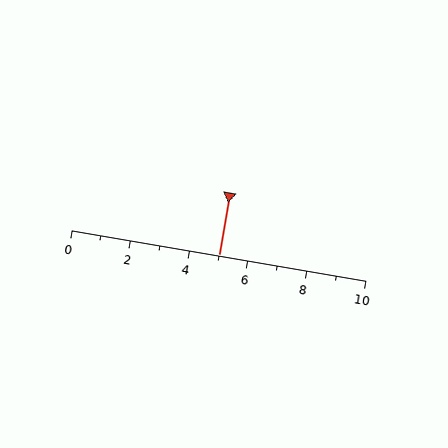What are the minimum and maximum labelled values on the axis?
The axis runs from 0 to 10.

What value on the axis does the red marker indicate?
The marker indicates approximately 5.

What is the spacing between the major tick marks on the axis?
The major ticks are spaced 2 apart.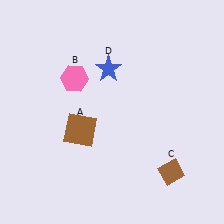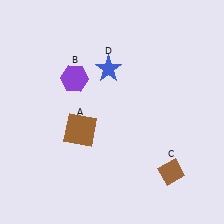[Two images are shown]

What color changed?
The hexagon (B) changed from pink in Image 1 to purple in Image 2.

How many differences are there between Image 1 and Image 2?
There is 1 difference between the two images.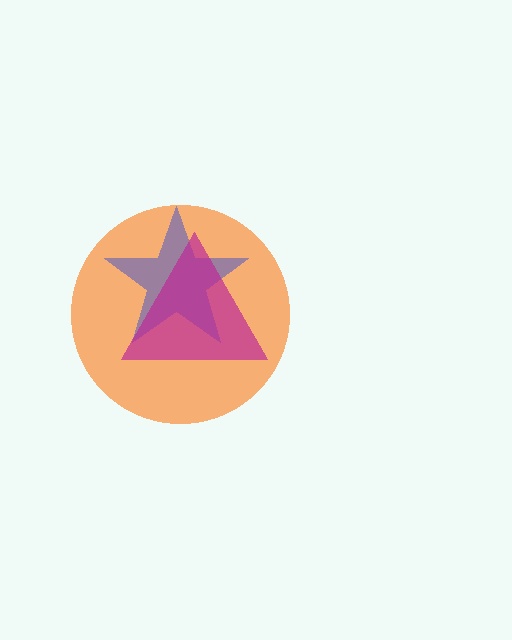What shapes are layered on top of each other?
The layered shapes are: an orange circle, a blue star, a magenta triangle.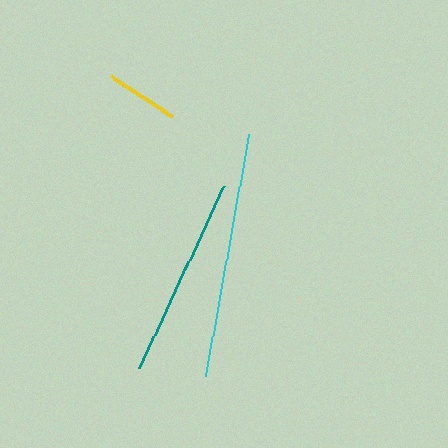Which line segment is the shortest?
The yellow line is the shortest at approximately 74 pixels.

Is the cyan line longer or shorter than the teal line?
The cyan line is longer than the teal line.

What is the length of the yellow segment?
The yellow segment is approximately 74 pixels long.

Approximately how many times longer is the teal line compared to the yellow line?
The teal line is approximately 2.7 times the length of the yellow line.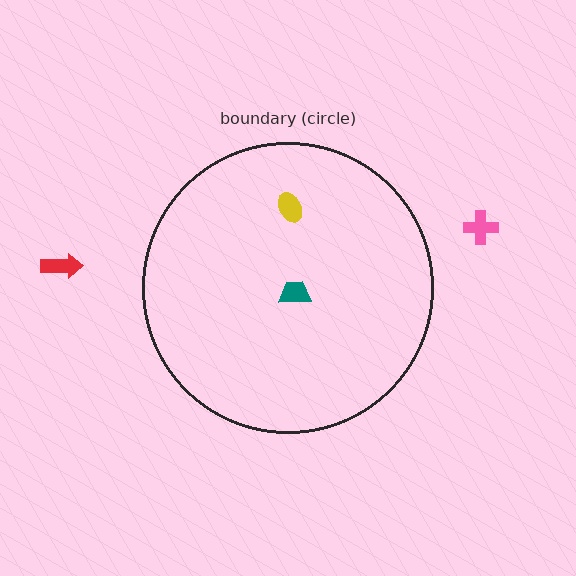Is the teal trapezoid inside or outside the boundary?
Inside.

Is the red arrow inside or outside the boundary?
Outside.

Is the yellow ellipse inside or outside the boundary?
Inside.